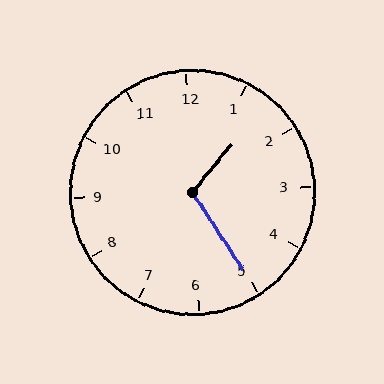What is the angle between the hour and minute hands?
Approximately 108 degrees.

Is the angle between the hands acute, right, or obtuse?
It is obtuse.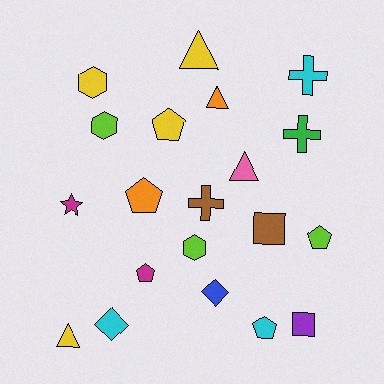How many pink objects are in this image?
There is 1 pink object.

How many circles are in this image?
There are no circles.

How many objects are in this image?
There are 20 objects.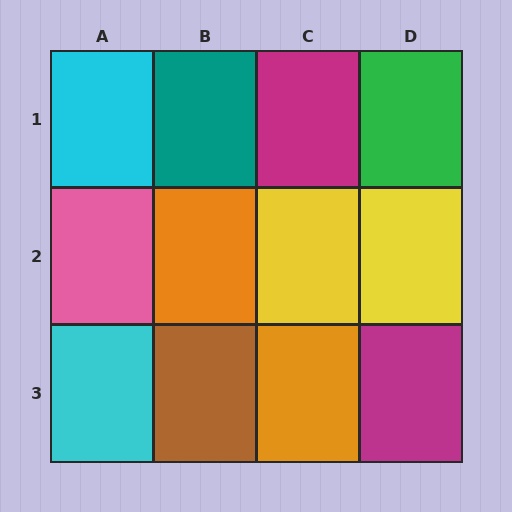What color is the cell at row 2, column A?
Pink.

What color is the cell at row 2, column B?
Orange.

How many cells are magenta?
2 cells are magenta.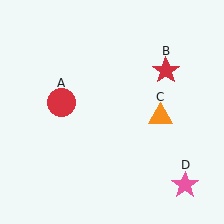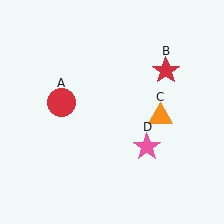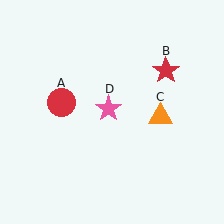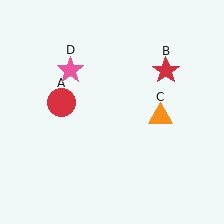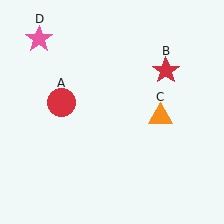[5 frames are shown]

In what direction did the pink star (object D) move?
The pink star (object D) moved up and to the left.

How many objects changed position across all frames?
1 object changed position: pink star (object D).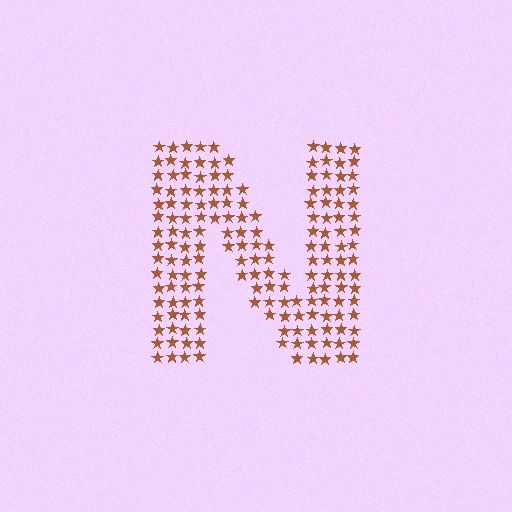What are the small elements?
The small elements are stars.